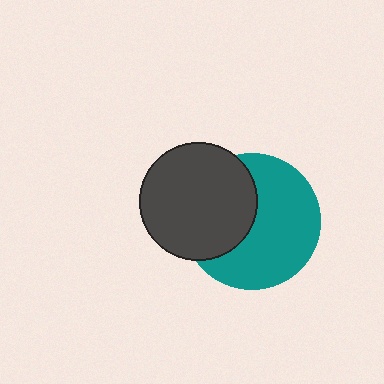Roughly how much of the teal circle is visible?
About half of it is visible (roughly 61%).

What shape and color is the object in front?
The object in front is a dark gray circle.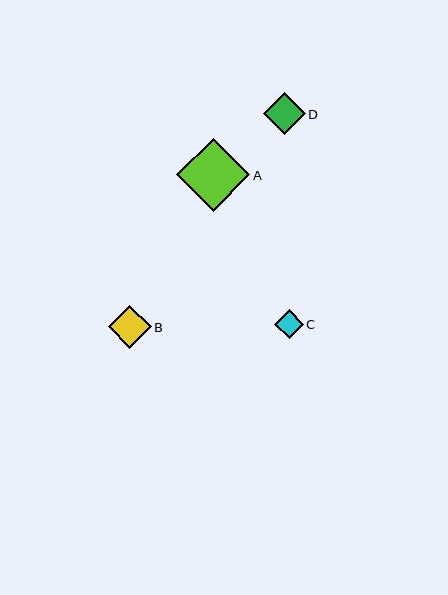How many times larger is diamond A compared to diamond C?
Diamond A is approximately 2.6 times the size of diamond C.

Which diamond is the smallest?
Diamond C is the smallest with a size of approximately 28 pixels.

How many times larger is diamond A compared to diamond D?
Diamond A is approximately 1.8 times the size of diamond D.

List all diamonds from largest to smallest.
From largest to smallest: A, B, D, C.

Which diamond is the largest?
Diamond A is the largest with a size of approximately 73 pixels.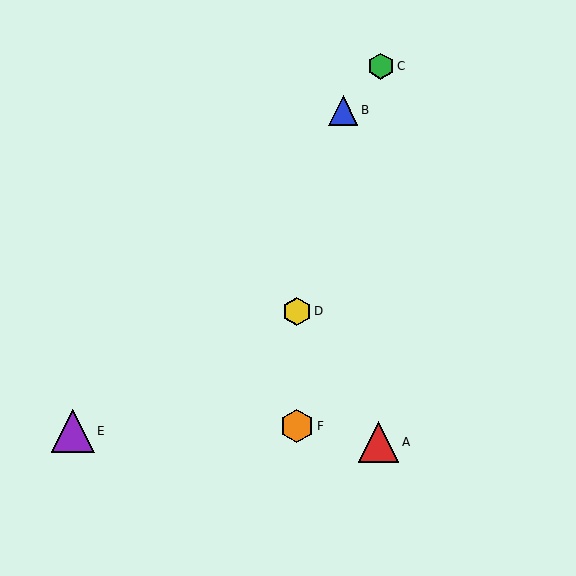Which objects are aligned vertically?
Objects D, F are aligned vertically.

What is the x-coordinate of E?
Object E is at x≈73.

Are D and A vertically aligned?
No, D is at x≈297 and A is at x≈378.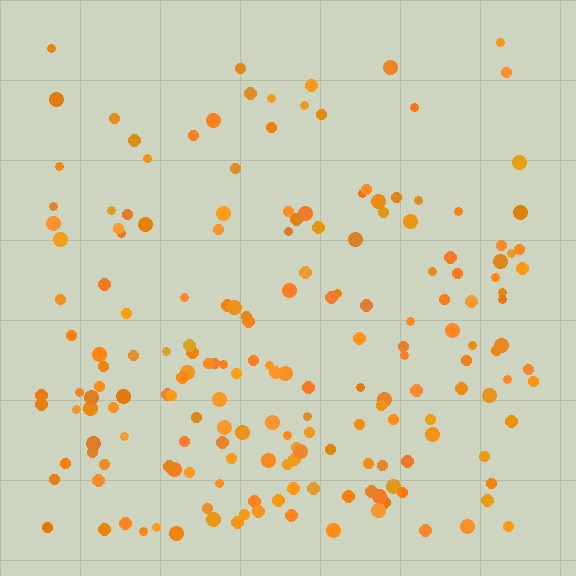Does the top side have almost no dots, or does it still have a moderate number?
Still a moderate number, just noticeably fewer than the bottom.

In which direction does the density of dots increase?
From top to bottom, with the bottom side densest.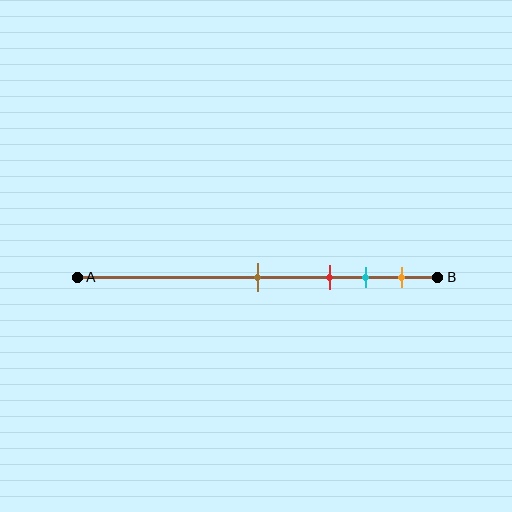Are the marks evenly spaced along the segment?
No, the marks are not evenly spaced.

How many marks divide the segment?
There are 4 marks dividing the segment.